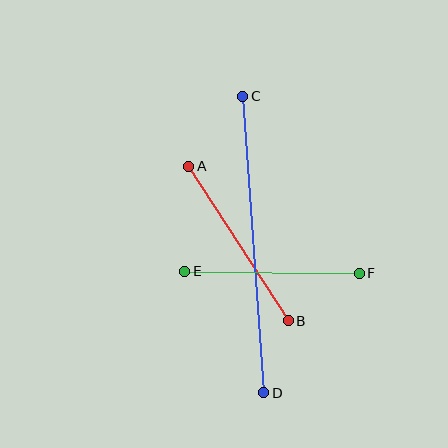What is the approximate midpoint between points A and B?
The midpoint is at approximately (239, 244) pixels.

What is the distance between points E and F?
The distance is approximately 174 pixels.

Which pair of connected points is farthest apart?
Points C and D are farthest apart.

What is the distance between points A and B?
The distance is approximately 184 pixels.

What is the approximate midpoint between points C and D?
The midpoint is at approximately (253, 244) pixels.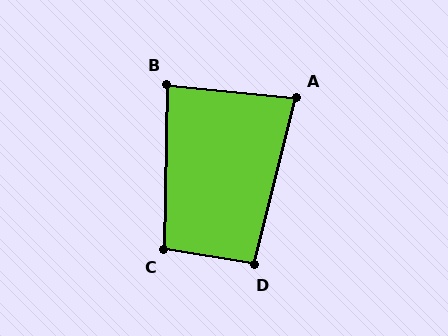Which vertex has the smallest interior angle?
A, at approximately 82 degrees.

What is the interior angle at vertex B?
Approximately 85 degrees (approximately right).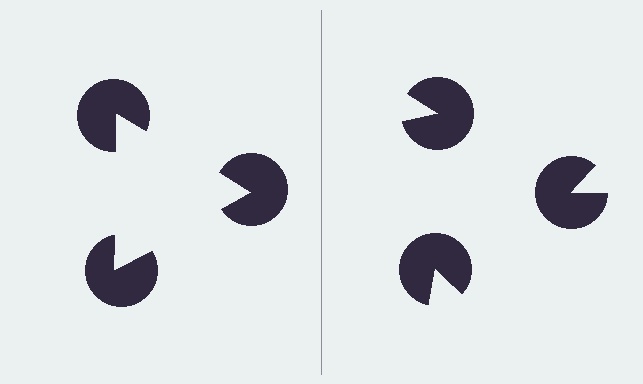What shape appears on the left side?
An illusory triangle.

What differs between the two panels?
The pac-man discs are positioned identically on both sides; only the wedge orientations differ. On the left they align to a triangle; on the right they are misaligned.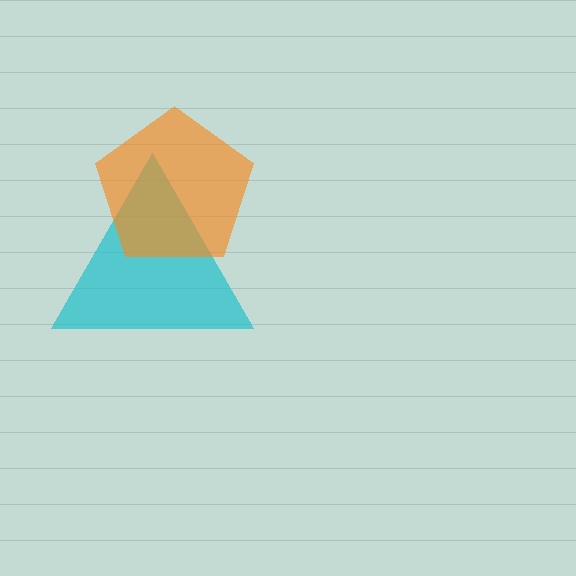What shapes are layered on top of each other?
The layered shapes are: a cyan triangle, an orange pentagon.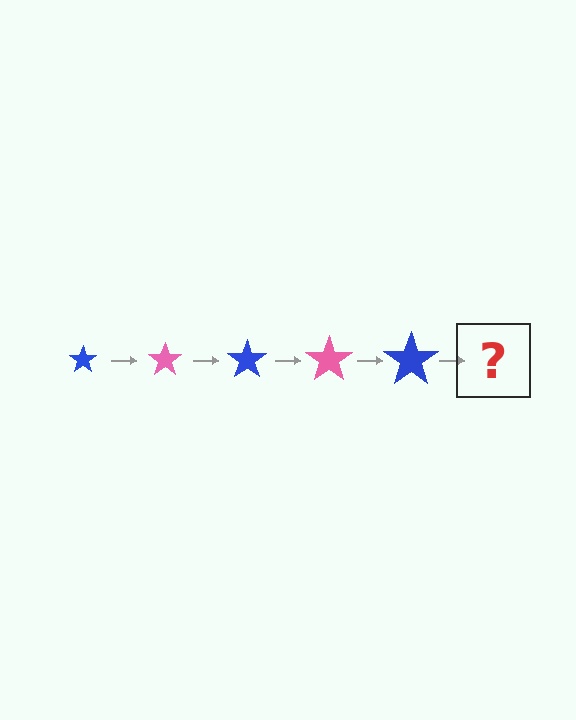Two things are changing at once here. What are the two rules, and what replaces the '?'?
The two rules are that the star grows larger each step and the color cycles through blue and pink. The '?' should be a pink star, larger than the previous one.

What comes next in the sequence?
The next element should be a pink star, larger than the previous one.